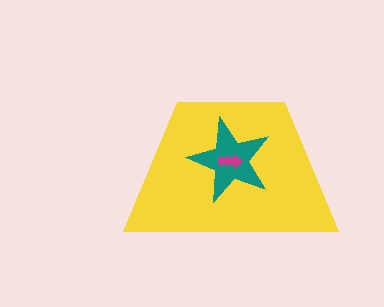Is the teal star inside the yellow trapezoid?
Yes.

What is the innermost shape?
The magenta arrow.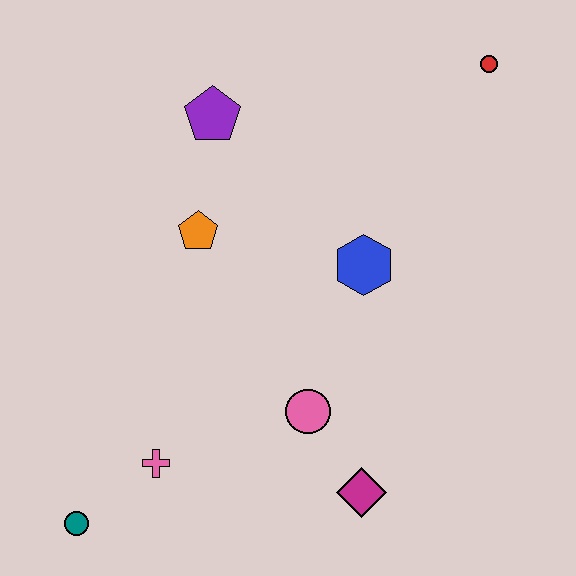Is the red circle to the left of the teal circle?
No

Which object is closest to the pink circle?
The magenta diamond is closest to the pink circle.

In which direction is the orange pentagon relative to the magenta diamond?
The orange pentagon is above the magenta diamond.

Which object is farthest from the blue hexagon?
The teal circle is farthest from the blue hexagon.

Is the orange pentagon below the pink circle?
No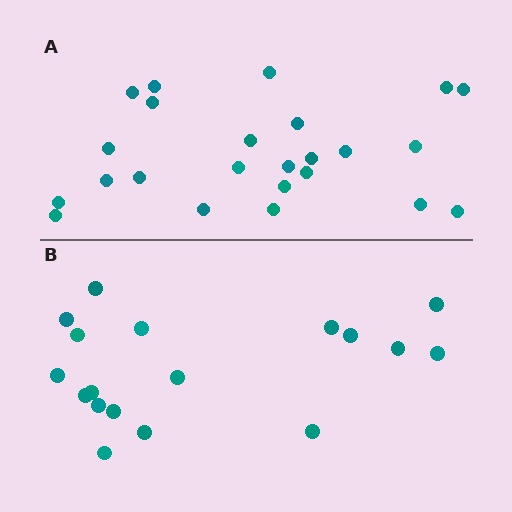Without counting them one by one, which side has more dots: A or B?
Region A (the top region) has more dots.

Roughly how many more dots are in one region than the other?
Region A has about 6 more dots than region B.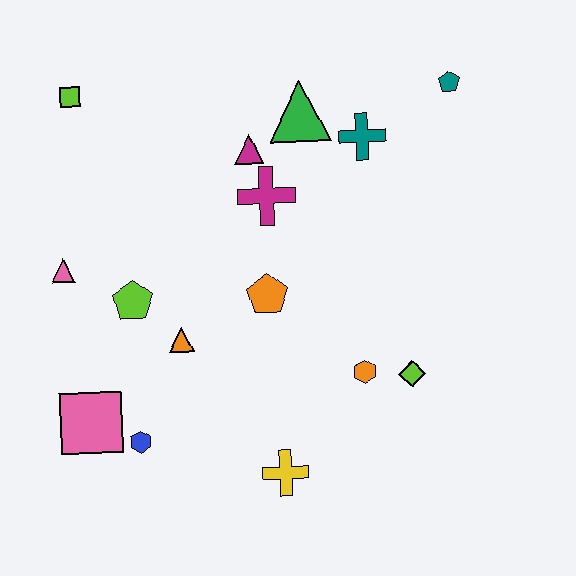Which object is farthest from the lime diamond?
The lime square is farthest from the lime diamond.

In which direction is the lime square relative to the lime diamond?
The lime square is to the left of the lime diamond.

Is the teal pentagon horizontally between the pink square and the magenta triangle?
No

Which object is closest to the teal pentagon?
The teal cross is closest to the teal pentagon.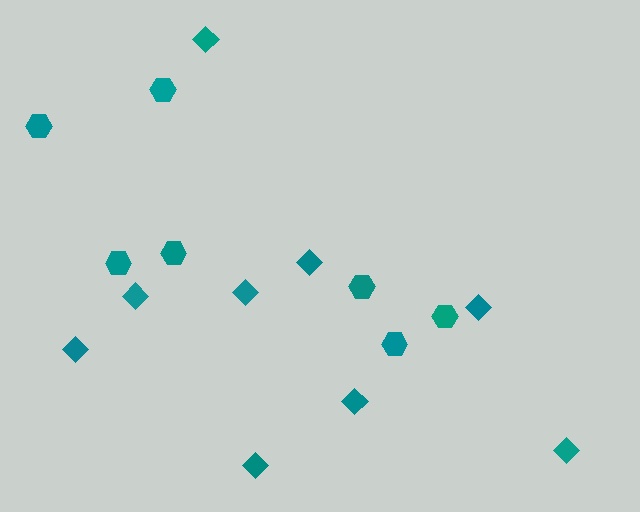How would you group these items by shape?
There are 2 groups: one group of hexagons (7) and one group of diamonds (9).